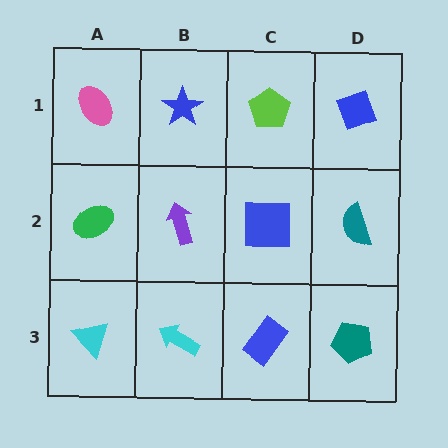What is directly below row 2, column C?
A blue rectangle.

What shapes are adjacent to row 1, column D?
A teal semicircle (row 2, column D), a lime pentagon (row 1, column C).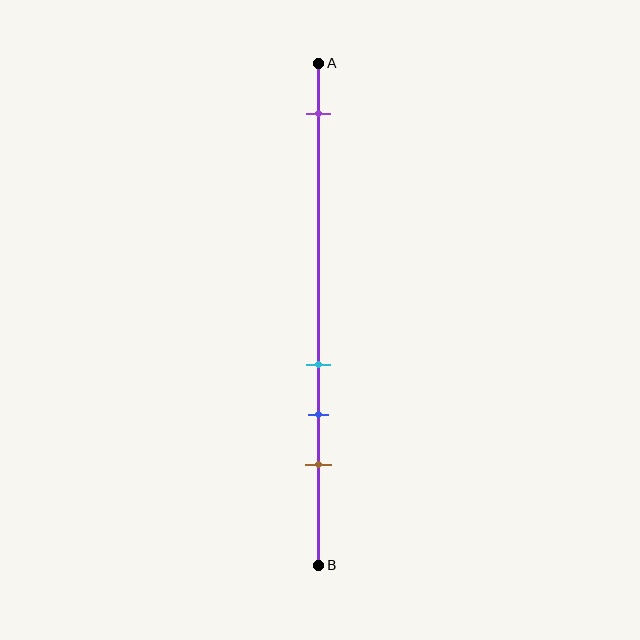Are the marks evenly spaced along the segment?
No, the marks are not evenly spaced.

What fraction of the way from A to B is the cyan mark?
The cyan mark is approximately 60% (0.6) of the way from A to B.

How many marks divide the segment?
There are 4 marks dividing the segment.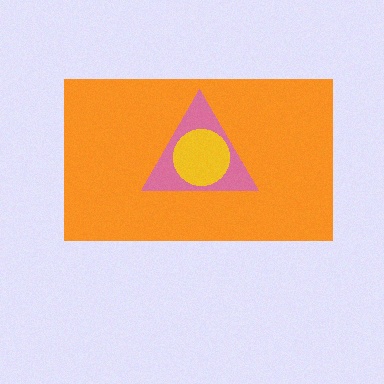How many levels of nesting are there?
3.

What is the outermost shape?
The orange rectangle.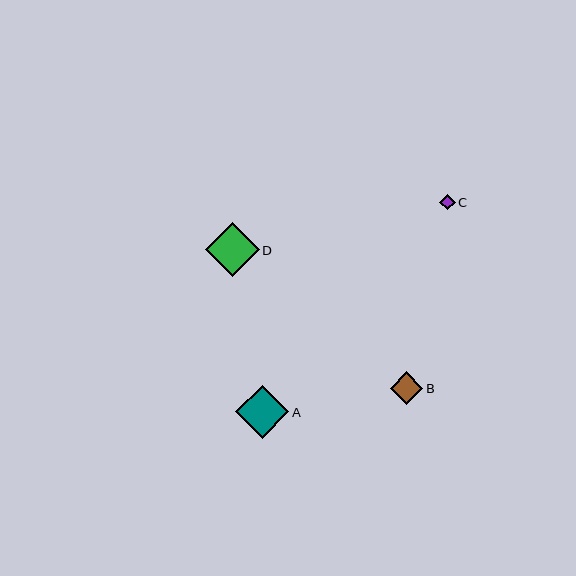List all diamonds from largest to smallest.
From largest to smallest: D, A, B, C.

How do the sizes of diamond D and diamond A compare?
Diamond D and diamond A are approximately the same size.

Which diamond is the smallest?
Diamond C is the smallest with a size of approximately 15 pixels.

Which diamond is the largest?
Diamond D is the largest with a size of approximately 53 pixels.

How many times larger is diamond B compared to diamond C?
Diamond B is approximately 2.1 times the size of diamond C.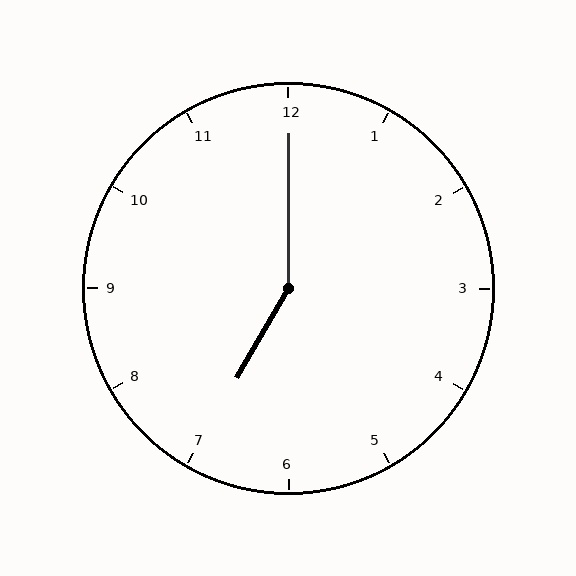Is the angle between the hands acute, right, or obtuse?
It is obtuse.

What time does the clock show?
7:00.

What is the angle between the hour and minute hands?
Approximately 150 degrees.